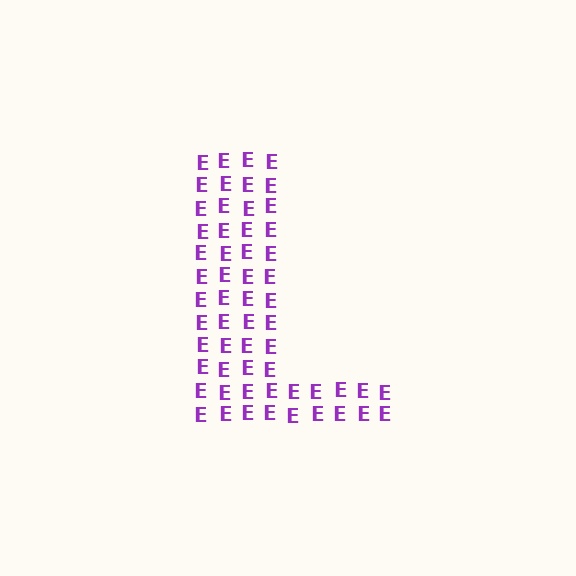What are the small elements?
The small elements are letter E's.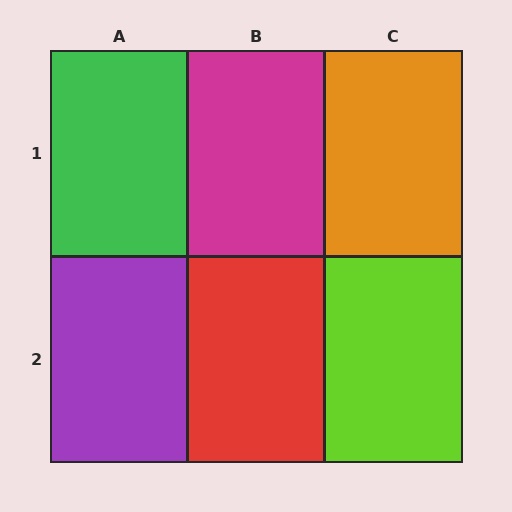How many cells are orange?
1 cell is orange.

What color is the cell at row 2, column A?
Purple.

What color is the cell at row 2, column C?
Lime.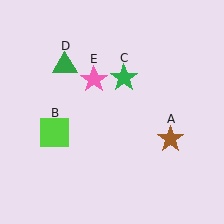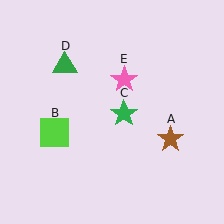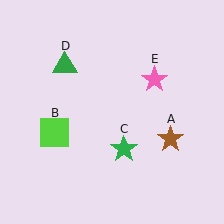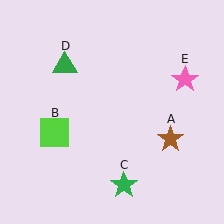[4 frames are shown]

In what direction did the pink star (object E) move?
The pink star (object E) moved right.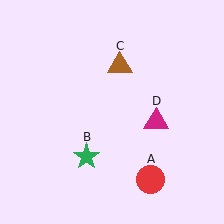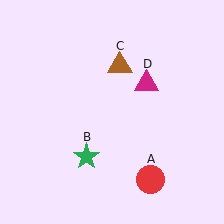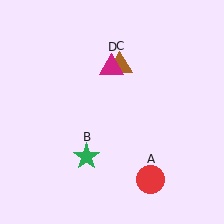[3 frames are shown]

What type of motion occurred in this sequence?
The magenta triangle (object D) rotated counterclockwise around the center of the scene.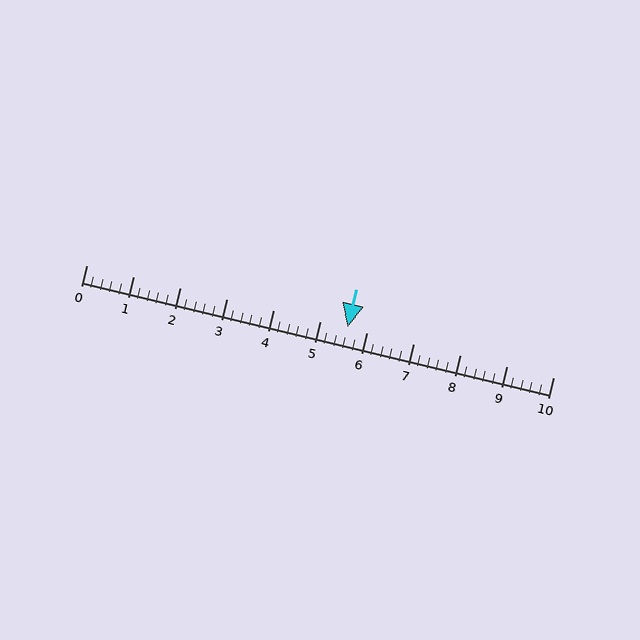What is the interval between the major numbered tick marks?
The major tick marks are spaced 1 units apart.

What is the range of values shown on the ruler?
The ruler shows values from 0 to 10.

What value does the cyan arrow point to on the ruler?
The cyan arrow points to approximately 5.6.